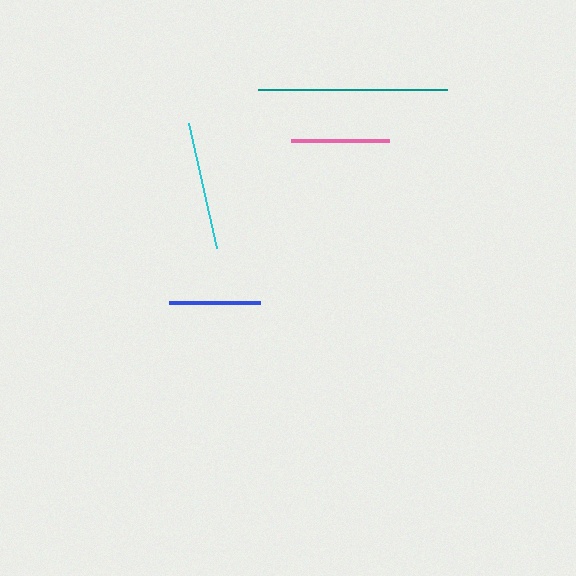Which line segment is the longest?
The teal line is the longest at approximately 189 pixels.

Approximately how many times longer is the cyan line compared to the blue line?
The cyan line is approximately 1.4 times the length of the blue line.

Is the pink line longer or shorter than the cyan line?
The cyan line is longer than the pink line.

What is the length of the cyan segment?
The cyan segment is approximately 128 pixels long.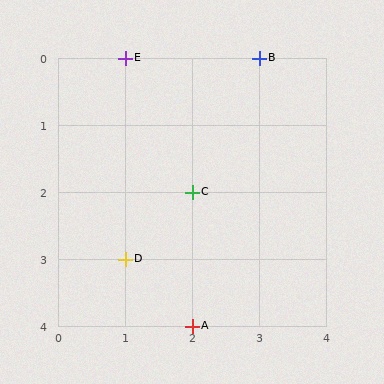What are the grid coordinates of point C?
Point C is at grid coordinates (2, 2).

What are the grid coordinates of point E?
Point E is at grid coordinates (1, 0).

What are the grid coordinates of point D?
Point D is at grid coordinates (1, 3).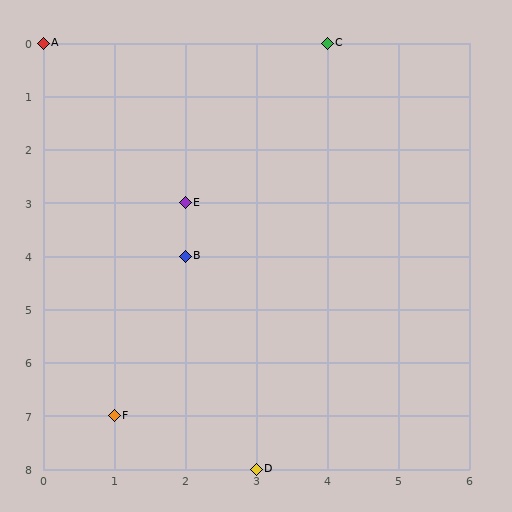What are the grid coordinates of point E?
Point E is at grid coordinates (2, 3).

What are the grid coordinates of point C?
Point C is at grid coordinates (4, 0).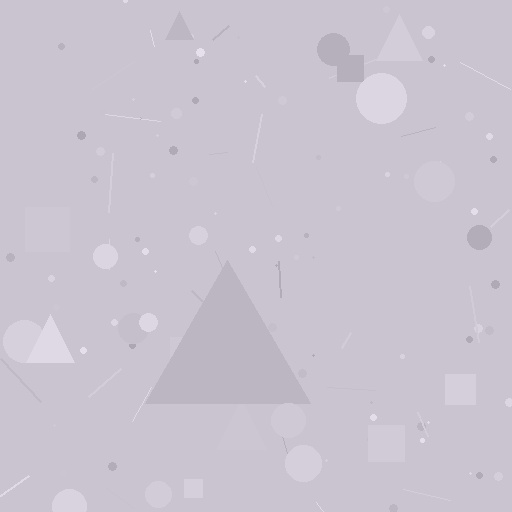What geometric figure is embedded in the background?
A triangle is embedded in the background.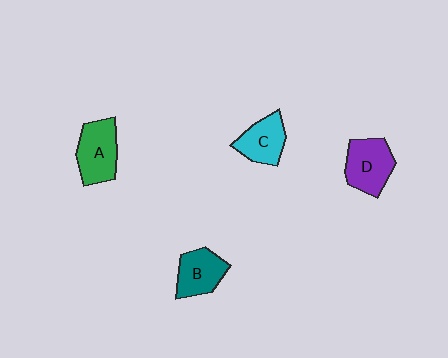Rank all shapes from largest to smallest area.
From largest to smallest: A (green), D (purple), B (teal), C (cyan).